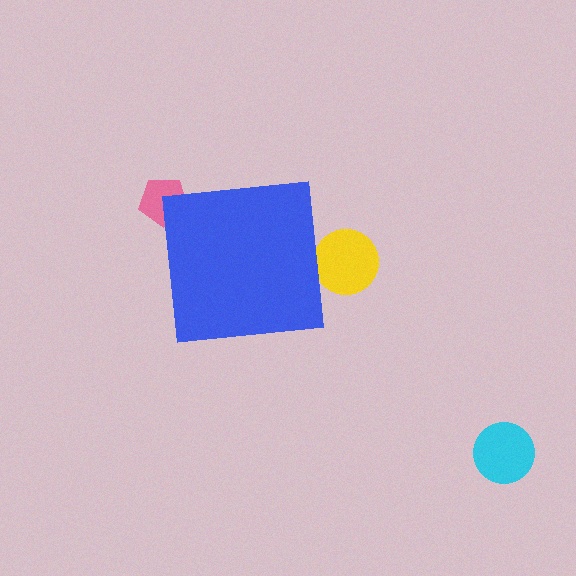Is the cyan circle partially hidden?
No, the cyan circle is fully visible.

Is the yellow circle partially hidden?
Yes, the yellow circle is partially hidden behind the blue square.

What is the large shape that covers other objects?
A blue square.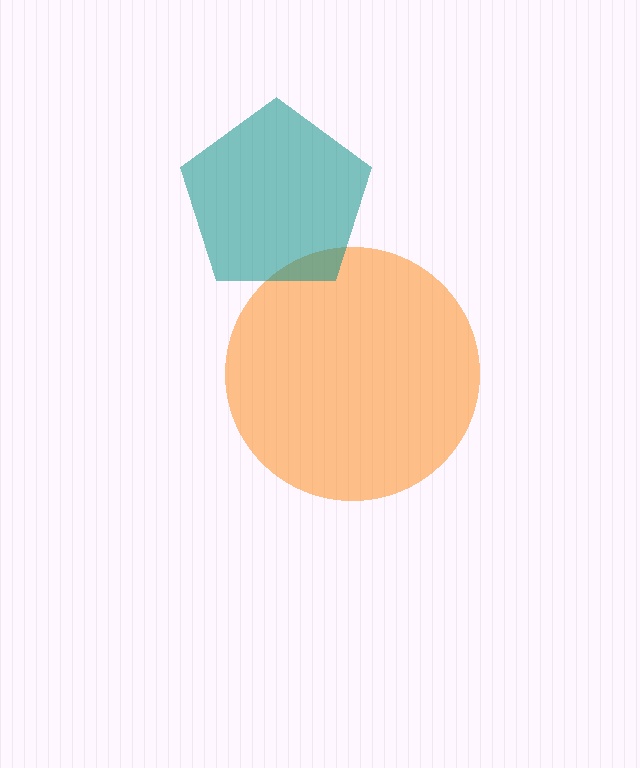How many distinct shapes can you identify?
There are 2 distinct shapes: an orange circle, a teal pentagon.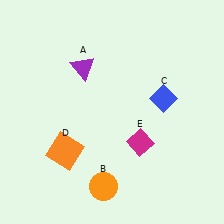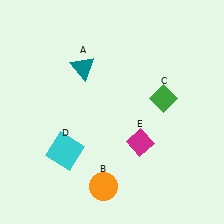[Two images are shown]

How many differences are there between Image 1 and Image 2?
There are 3 differences between the two images.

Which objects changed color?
A changed from purple to teal. C changed from blue to green. D changed from orange to cyan.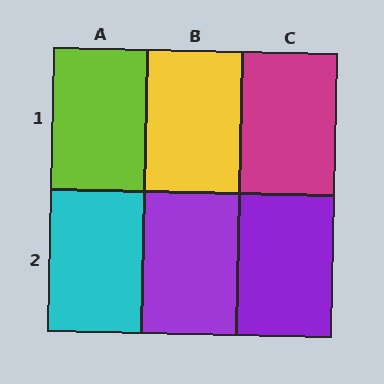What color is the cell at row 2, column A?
Cyan.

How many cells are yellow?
1 cell is yellow.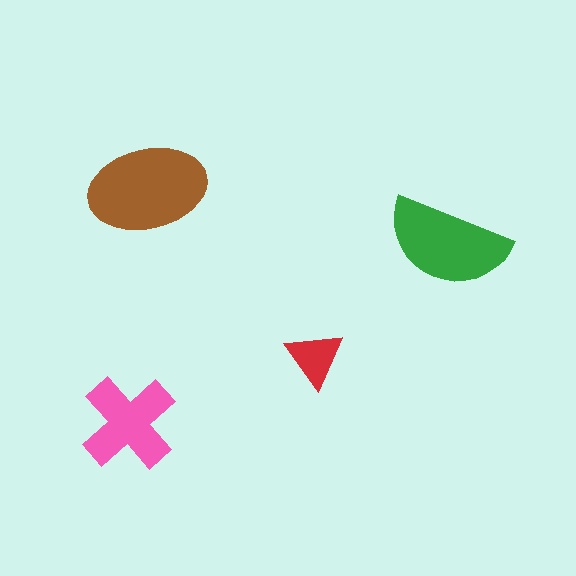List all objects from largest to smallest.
The brown ellipse, the green semicircle, the pink cross, the red triangle.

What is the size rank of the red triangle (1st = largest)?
4th.